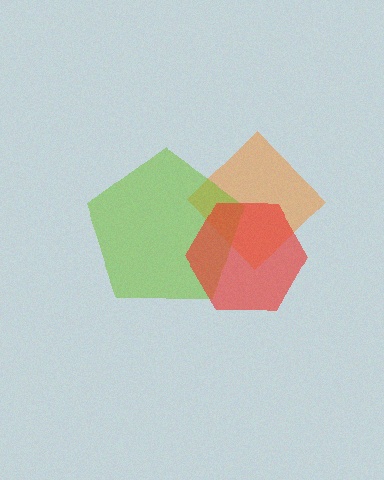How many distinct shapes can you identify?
There are 3 distinct shapes: an orange diamond, a lime pentagon, a red hexagon.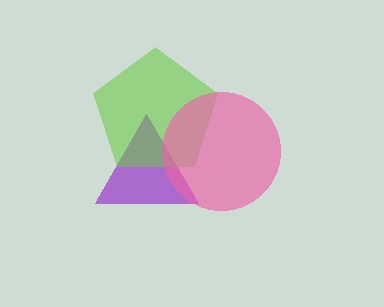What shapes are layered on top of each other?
The layered shapes are: a purple triangle, a lime pentagon, a pink circle.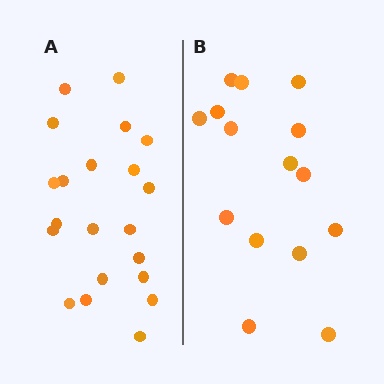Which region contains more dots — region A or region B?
Region A (the left region) has more dots.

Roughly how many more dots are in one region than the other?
Region A has about 6 more dots than region B.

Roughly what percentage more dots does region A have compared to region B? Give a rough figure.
About 40% more.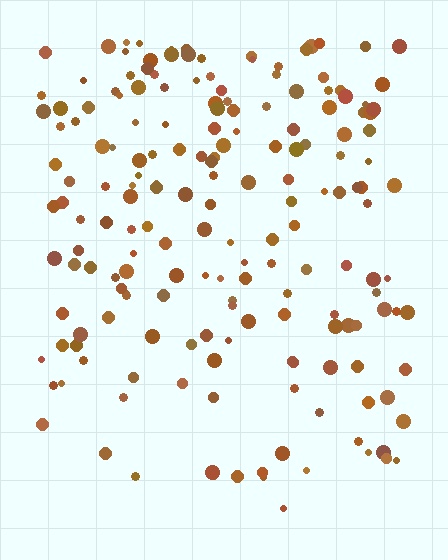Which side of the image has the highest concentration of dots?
The top.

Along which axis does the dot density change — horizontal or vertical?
Vertical.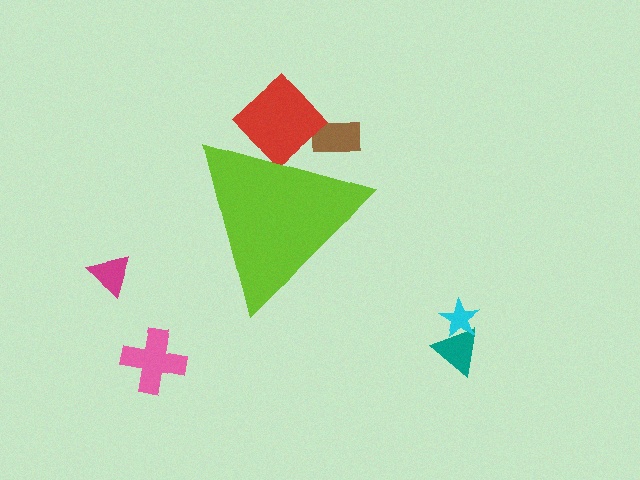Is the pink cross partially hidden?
No, the pink cross is fully visible.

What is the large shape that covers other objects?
A lime triangle.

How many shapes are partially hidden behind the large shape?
2 shapes are partially hidden.